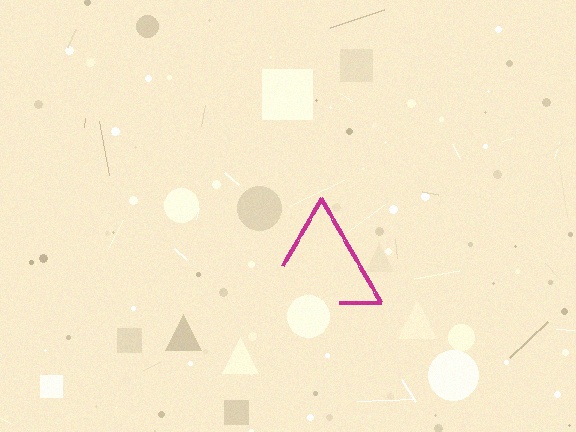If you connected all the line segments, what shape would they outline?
They would outline a triangle.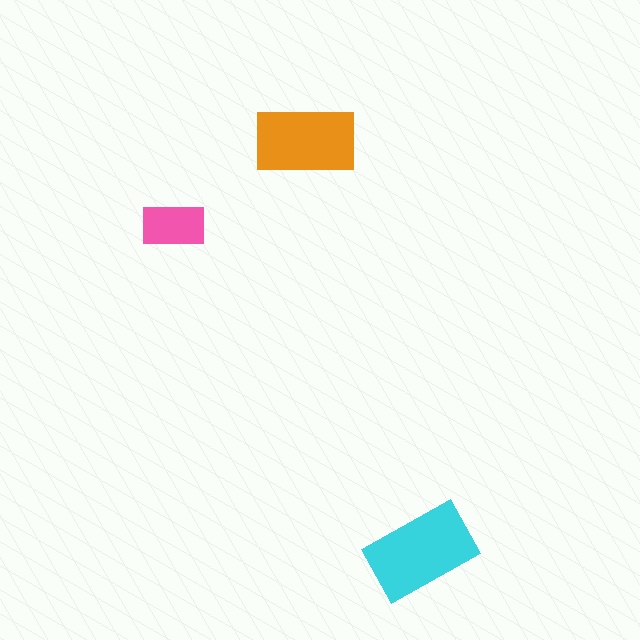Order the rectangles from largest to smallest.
the cyan one, the orange one, the pink one.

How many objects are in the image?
There are 3 objects in the image.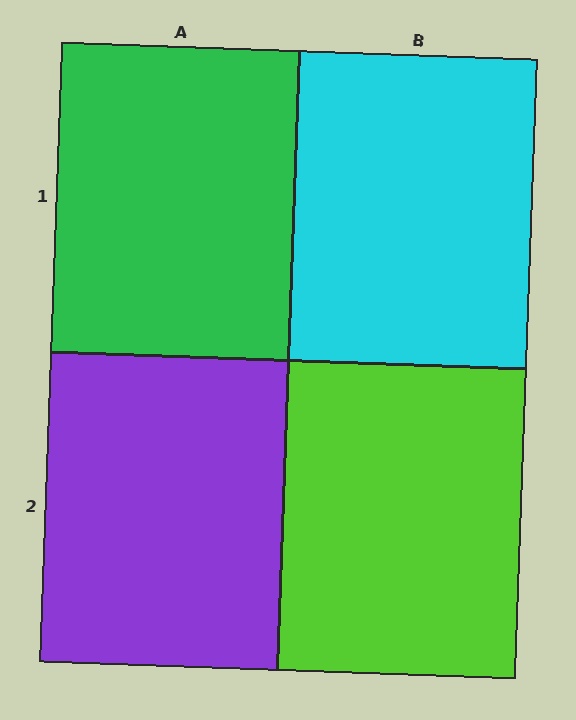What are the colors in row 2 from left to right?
Purple, lime.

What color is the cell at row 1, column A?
Green.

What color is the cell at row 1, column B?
Cyan.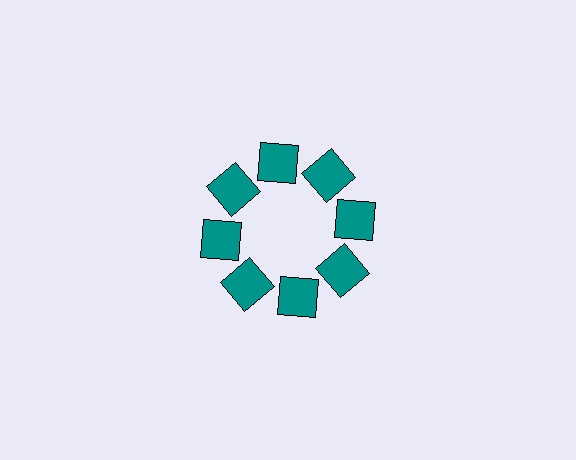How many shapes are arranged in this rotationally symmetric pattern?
There are 8 shapes, arranged in 8 groups of 1.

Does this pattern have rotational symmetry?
Yes, this pattern has 8-fold rotational symmetry. It looks the same after rotating 45 degrees around the center.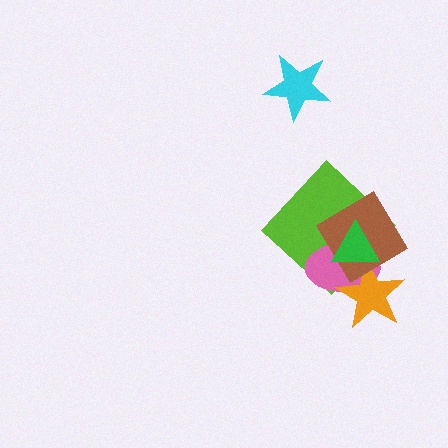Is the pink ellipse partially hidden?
Yes, it is partially covered by another shape.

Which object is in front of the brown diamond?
The green triangle is in front of the brown diamond.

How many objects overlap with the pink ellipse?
4 objects overlap with the pink ellipse.